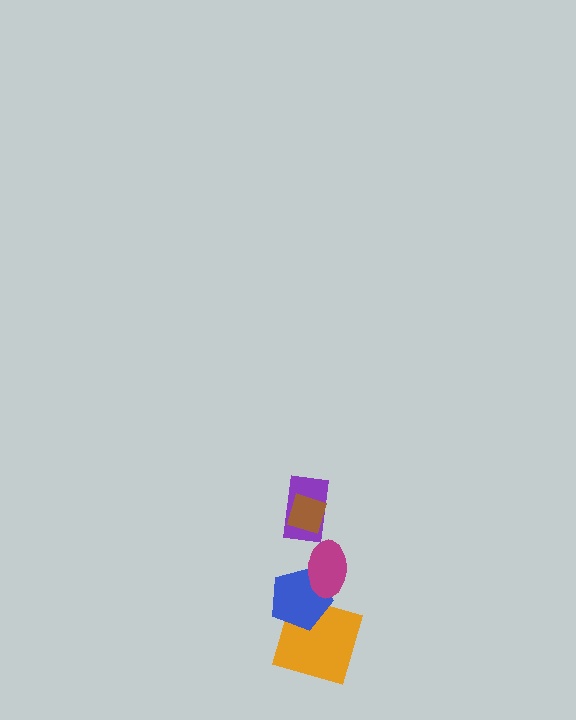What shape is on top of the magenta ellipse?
The purple rectangle is on top of the magenta ellipse.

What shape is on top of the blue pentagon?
The magenta ellipse is on top of the blue pentagon.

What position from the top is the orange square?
The orange square is 5th from the top.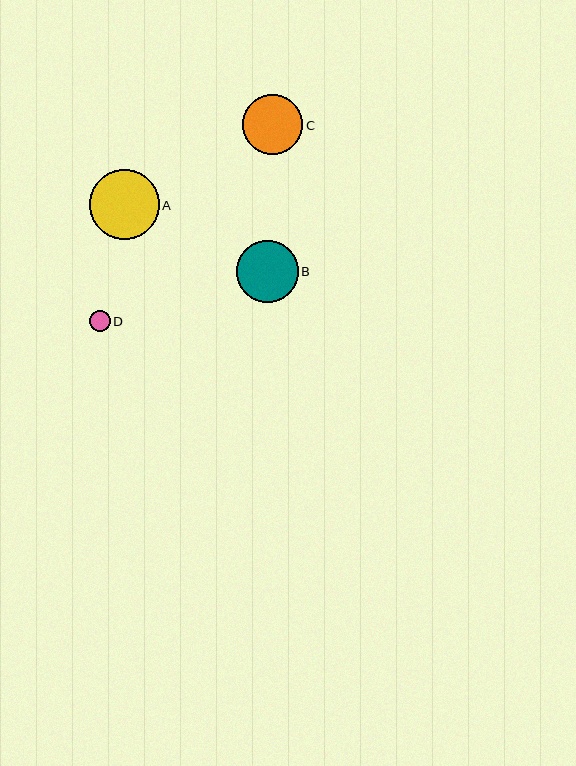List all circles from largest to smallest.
From largest to smallest: A, B, C, D.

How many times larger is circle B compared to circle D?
Circle B is approximately 2.9 times the size of circle D.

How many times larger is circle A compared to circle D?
Circle A is approximately 3.3 times the size of circle D.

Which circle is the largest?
Circle A is the largest with a size of approximately 70 pixels.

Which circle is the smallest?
Circle D is the smallest with a size of approximately 21 pixels.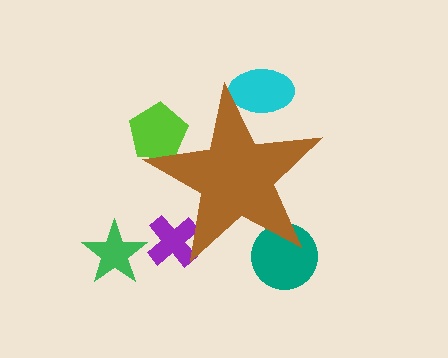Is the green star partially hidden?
No, the green star is fully visible.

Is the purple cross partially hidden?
Yes, the purple cross is partially hidden behind the brown star.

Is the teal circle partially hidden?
Yes, the teal circle is partially hidden behind the brown star.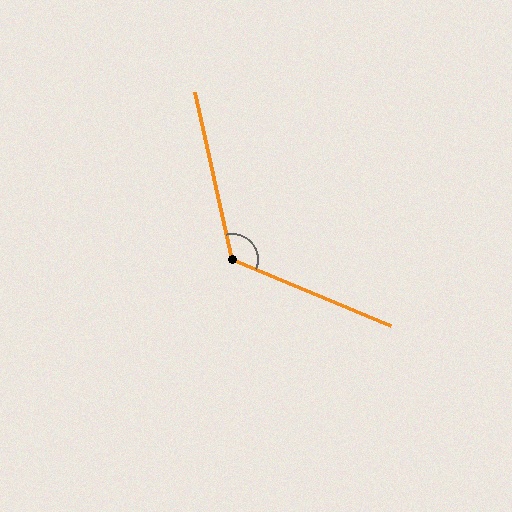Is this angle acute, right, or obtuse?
It is obtuse.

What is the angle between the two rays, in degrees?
Approximately 125 degrees.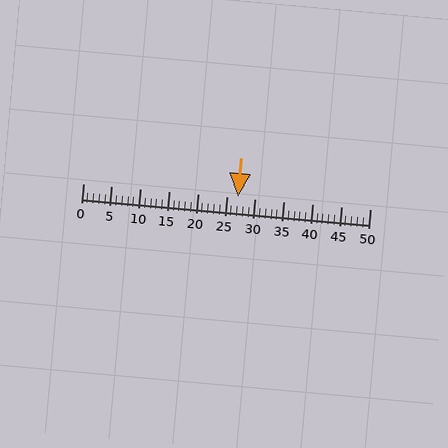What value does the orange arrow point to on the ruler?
The orange arrow points to approximately 27.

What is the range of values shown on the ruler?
The ruler shows values from 0 to 50.